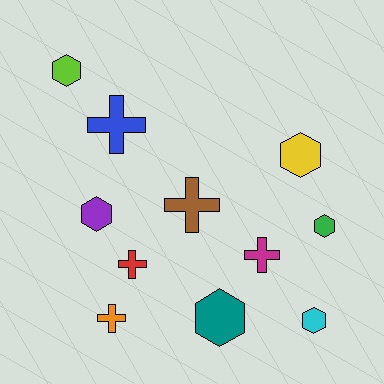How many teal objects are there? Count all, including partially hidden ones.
There is 1 teal object.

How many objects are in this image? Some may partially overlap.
There are 11 objects.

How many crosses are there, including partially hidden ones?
There are 5 crosses.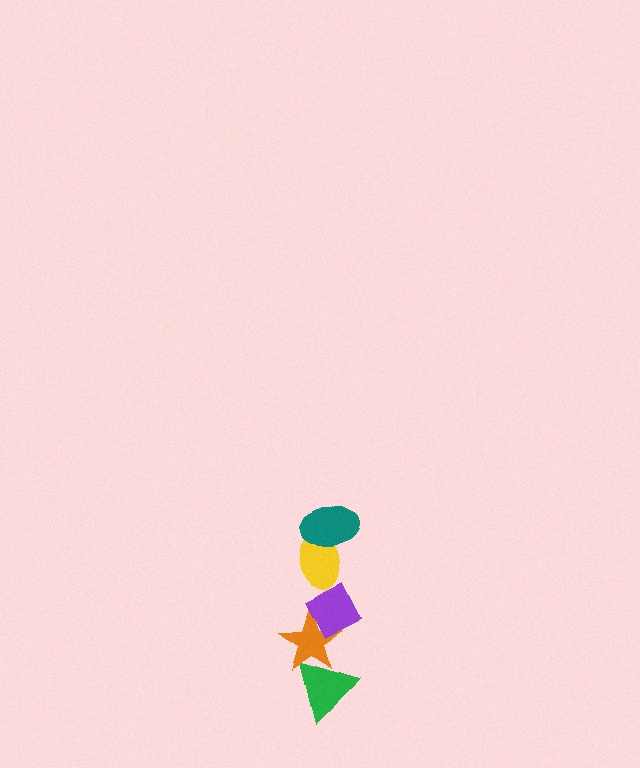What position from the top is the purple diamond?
The purple diamond is 3rd from the top.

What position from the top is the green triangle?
The green triangle is 5th from the top.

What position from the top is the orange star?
The orange star is 4th from the top.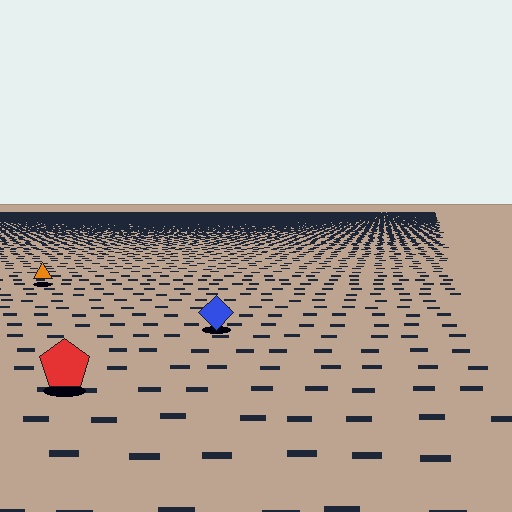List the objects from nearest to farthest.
From nearest to farthest: the red pentagon, the blue diamond, the orange triangle.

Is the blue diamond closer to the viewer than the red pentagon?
No. The red pentagon is closer — you can tell from the texture gradient: the ground texture is coarser near it.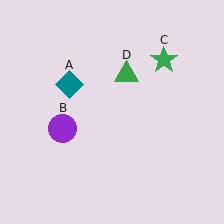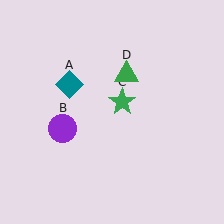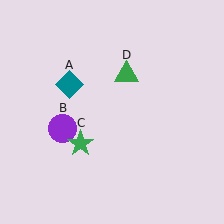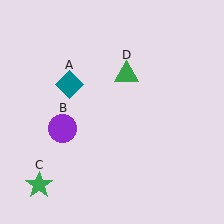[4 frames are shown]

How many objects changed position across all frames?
1 object changed position: green star (object C).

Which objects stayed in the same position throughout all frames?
Teal diamond (object A) and purple circle (object B) and green triangle (object D) remained stationary.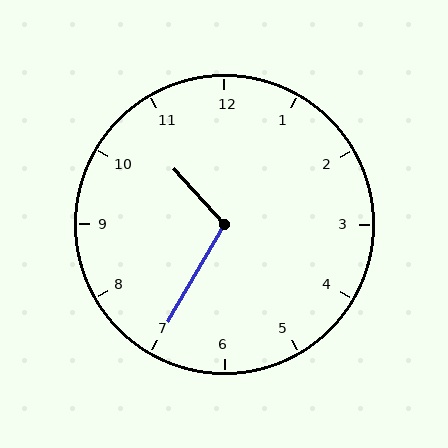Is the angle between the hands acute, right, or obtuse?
It is obtuse.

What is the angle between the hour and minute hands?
Approximately 108 degrees.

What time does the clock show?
10:35.